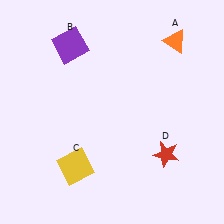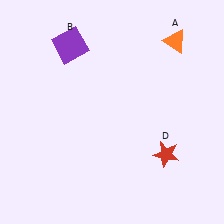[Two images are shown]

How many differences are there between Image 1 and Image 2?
There is 1 difference between the two images.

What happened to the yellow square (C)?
The yellow square (C) was removed in Image 2. It was in the bottom-left area of Image 1.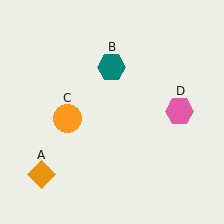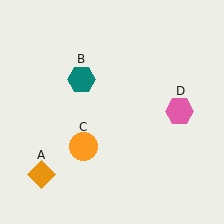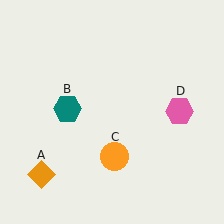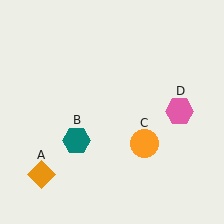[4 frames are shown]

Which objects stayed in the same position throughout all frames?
Orange diamond (object A) and pink hexagon (object D) remained stationary.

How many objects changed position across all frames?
2 objects changed position: teal hexagon (object B), orange circle (object C).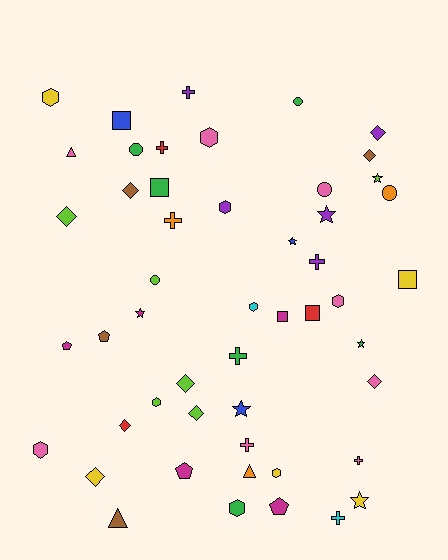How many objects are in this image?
There are 50 objects.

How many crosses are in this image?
There are 8 crosses.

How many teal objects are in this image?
There are no teal objects.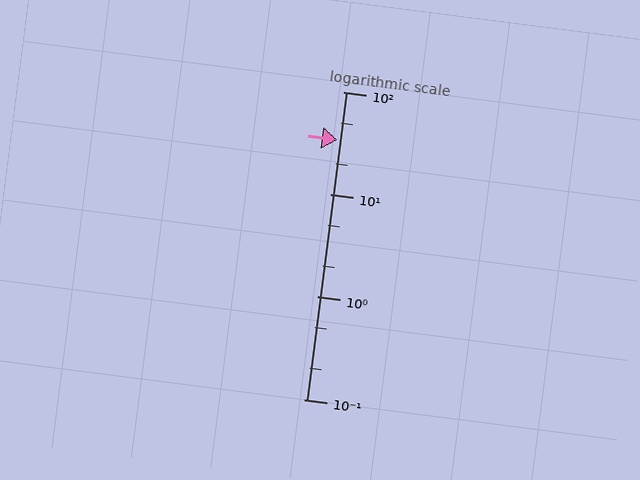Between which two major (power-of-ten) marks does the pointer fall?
The pointer is between 10 and 100.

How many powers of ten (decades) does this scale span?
The scale spans 3 decades, from 0.1 to 100.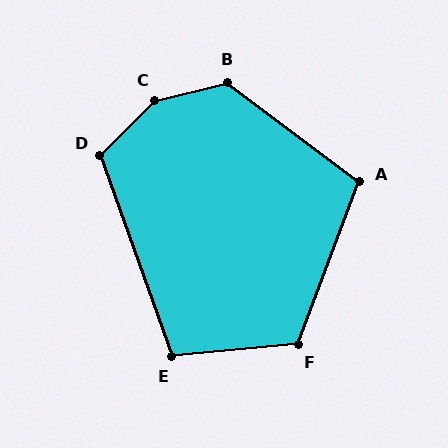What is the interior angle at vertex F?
Approximately 116 degrees (obtuse).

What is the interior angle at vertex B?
Approximately 129 degrees (obtuse).